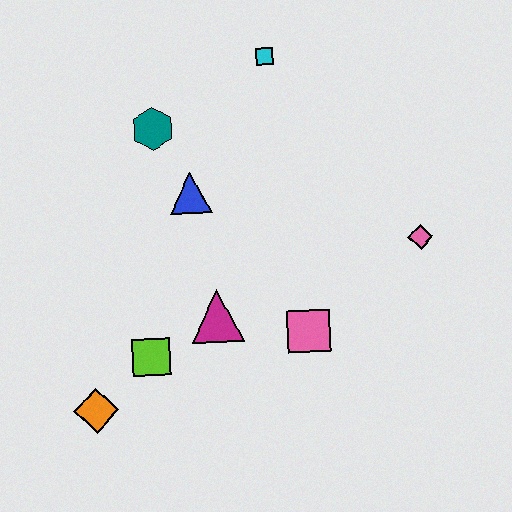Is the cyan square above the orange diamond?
Yes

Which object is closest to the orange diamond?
The lime square is closest to the orange diamond.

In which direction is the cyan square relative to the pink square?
The cyan square is above the pink square.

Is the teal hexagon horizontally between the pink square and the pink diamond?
No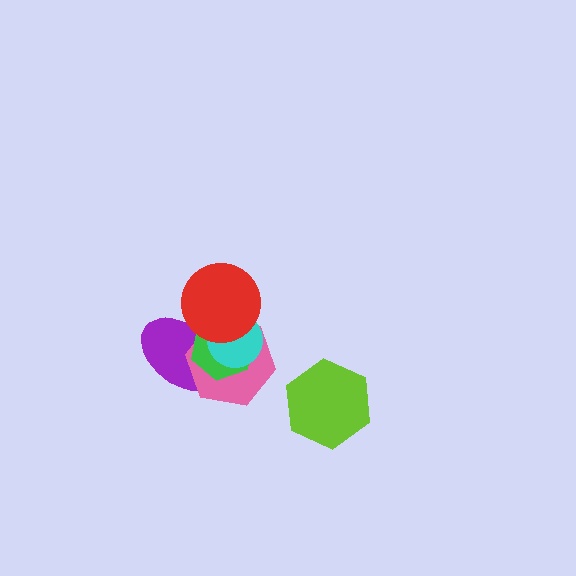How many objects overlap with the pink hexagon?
4 objects overlap with the pink hexagon.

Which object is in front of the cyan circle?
The red circle is in front of the cyan circle.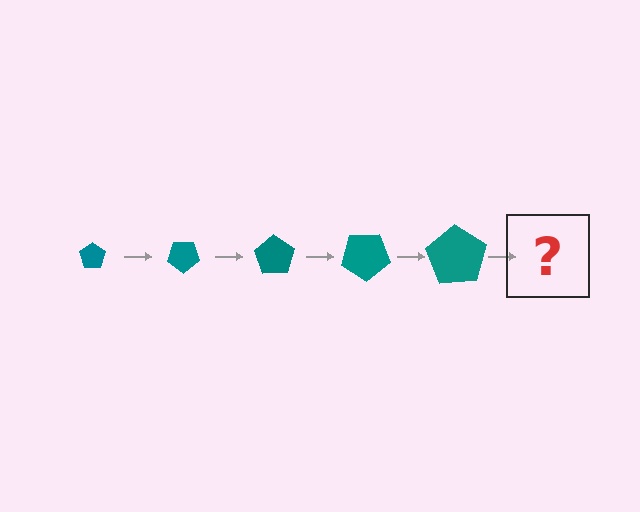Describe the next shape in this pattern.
It should be a pentagon, larger than the previous one and rotated 175 degrees from the start.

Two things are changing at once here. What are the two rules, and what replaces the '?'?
The two rules are that the pentagon grows larger each step and it rotates 35 degrees each step. The '?' should be a pentagon, larger than the previous one and rotated 175 degrees from the start.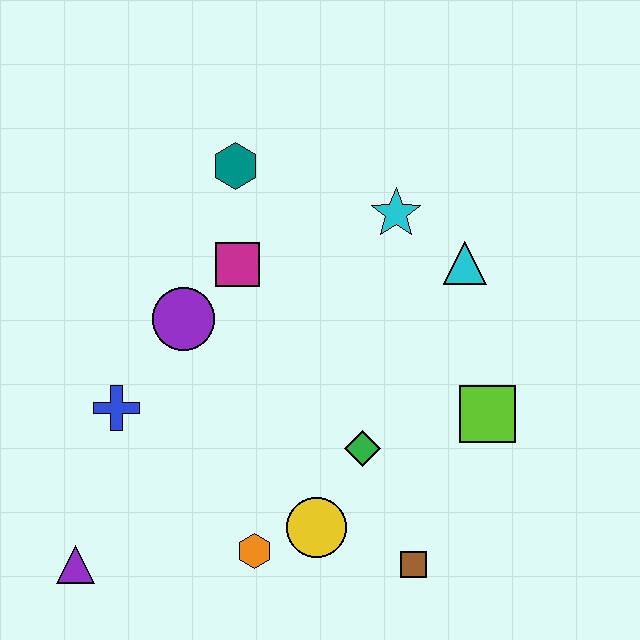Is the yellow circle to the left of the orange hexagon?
No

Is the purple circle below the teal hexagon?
Yes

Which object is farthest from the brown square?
The teal hexagon is farthest from the brown square.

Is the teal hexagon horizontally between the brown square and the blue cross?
Yes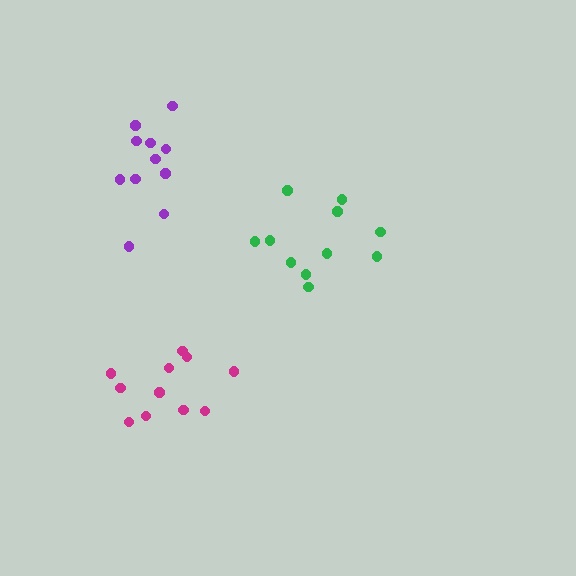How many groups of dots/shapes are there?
There are 3 groups.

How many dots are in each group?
Group 1: 11 dots, Group 2: 11 dots, Group 3: 11 dots (33 total).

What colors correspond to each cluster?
The clusters are colored: magenta, purple, green.